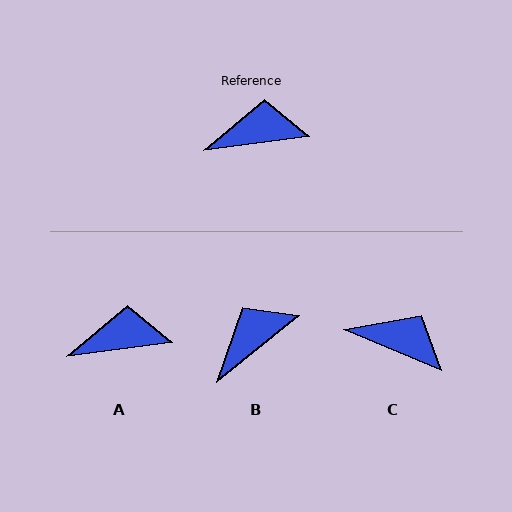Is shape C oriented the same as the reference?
No, it is off by about 30 degrees.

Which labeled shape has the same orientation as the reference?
A.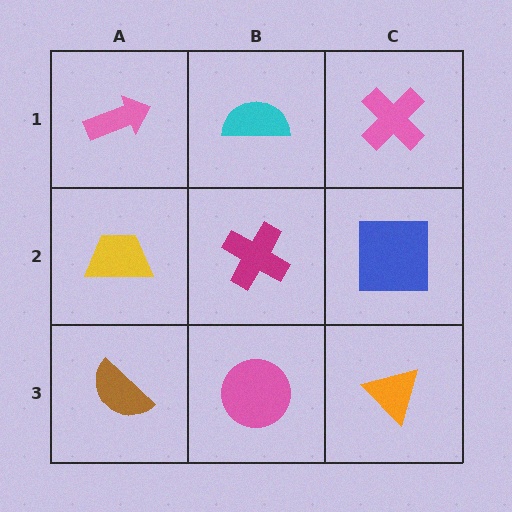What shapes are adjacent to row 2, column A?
A pink arrow (row 1, column A), a brown semicircle (row 3, column A), a magenta cross (row 2, column B).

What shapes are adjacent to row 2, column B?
A cyan semicircle (row 1, column B), a pink circle (row 3, column B), a yellow trapezoid (row 2, column A), a blue square (row 2, column C).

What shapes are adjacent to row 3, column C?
A blue square (row 2, column C), a pink circle (row 3, column B).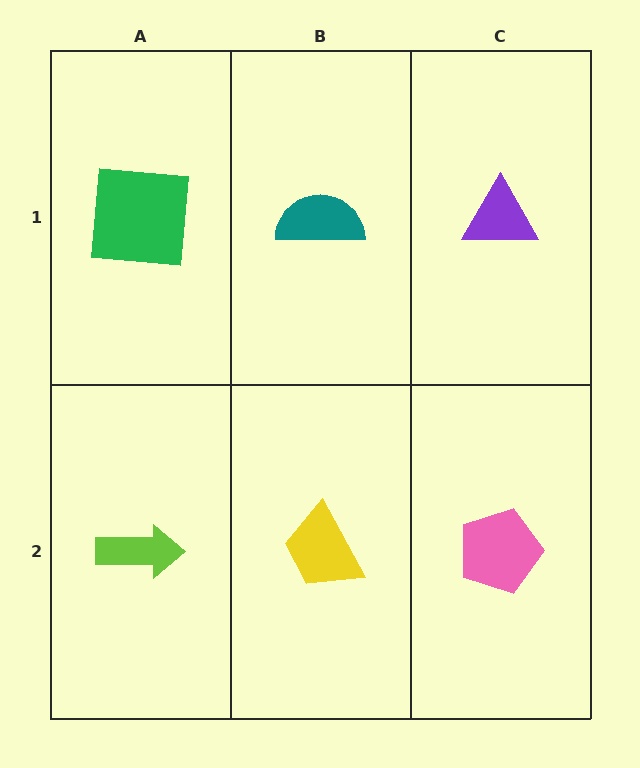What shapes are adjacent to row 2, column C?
A purple triangle (row 1, column C), a yellow trapezoid (row 2, column B).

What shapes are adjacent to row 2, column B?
A teal semicircle (row 1, column B), a lime arrow (row 2, column A), a pink pentagon (row 2, column C).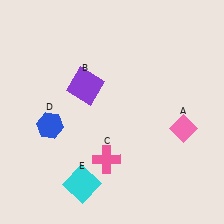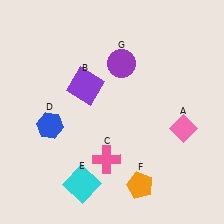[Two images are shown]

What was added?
An orange pentagon (F), a purple circle (G) were added in Image 2.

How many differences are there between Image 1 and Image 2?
There are 2 differences between the two images.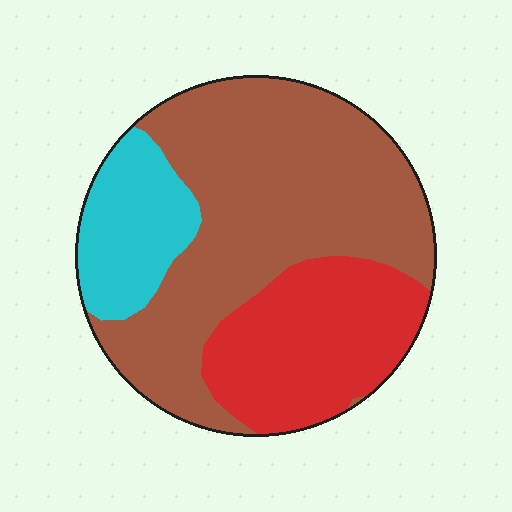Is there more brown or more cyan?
Brown.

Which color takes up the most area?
Brown, at roughly 55%.